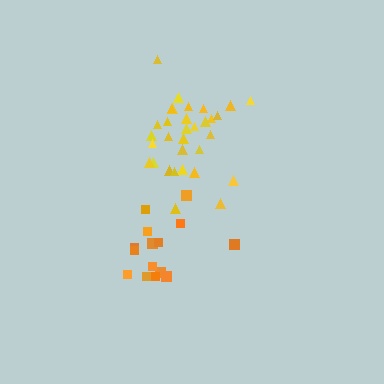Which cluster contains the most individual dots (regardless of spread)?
Yellow (32).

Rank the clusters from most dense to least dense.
yellow, orange.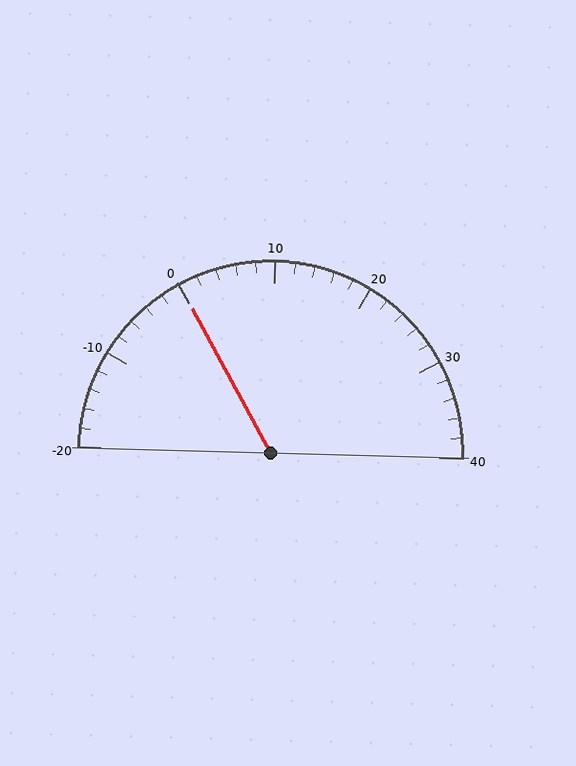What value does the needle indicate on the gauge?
The needle indicates approximately 0.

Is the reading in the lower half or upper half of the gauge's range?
The reading is in the lower half of the range (-20 to 40).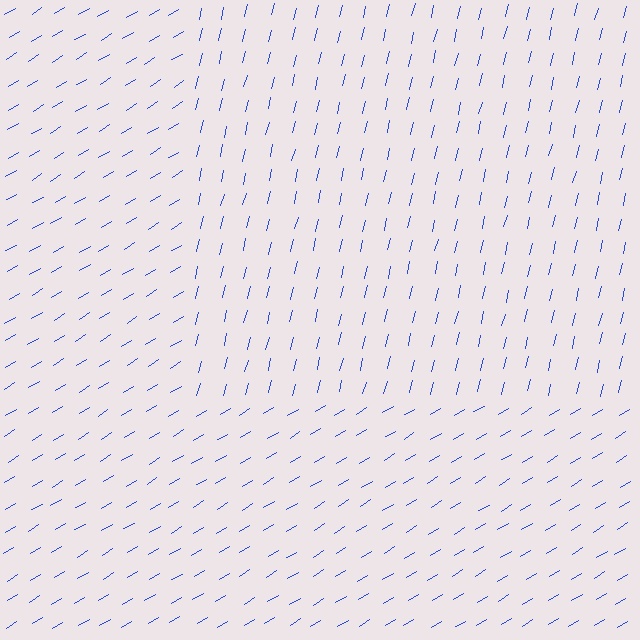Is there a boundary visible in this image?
Yes, there is a texture boundary formed by a change in line orientation.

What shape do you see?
I see a rectangle.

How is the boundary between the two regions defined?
The boundary is defined purely by a change in line orientation (approximately 45 degrees difference). All lines are the same color and thickness.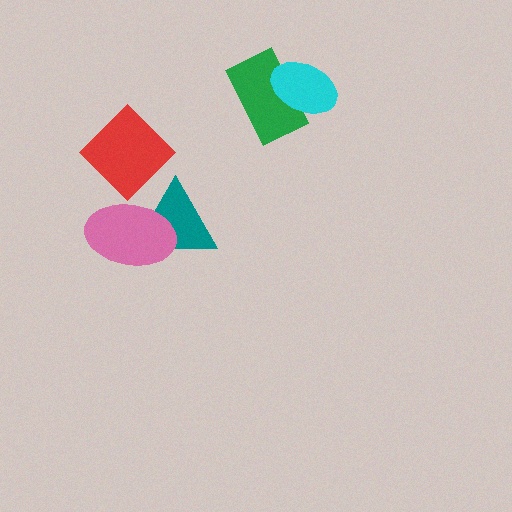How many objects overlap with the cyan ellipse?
1 object overlaps with the cyan ellipse.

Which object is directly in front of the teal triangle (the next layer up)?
The red diamond is directly in front of the teal triangle.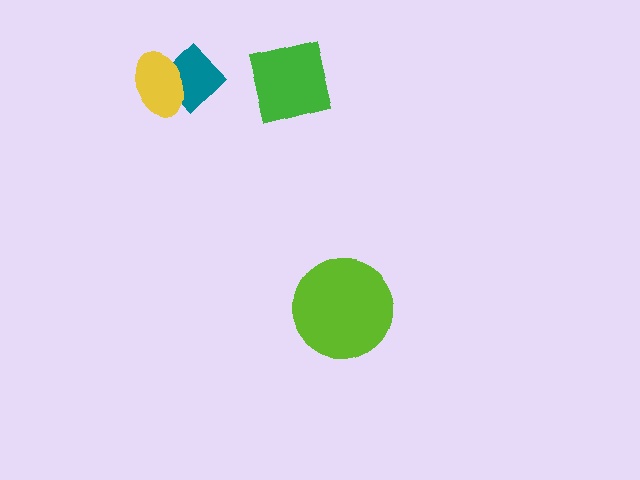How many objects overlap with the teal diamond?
1 object overlaps with the teal diamond.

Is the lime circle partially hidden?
No, no other shape covers it.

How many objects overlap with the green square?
0 objects overlap with the green square.